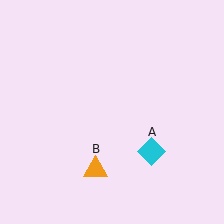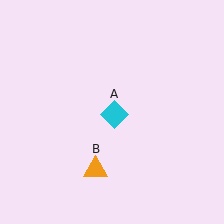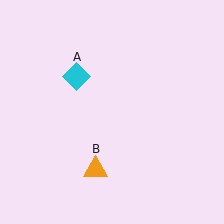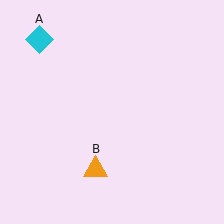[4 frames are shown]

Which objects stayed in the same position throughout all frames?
Orange triangle (object B) remained stationary.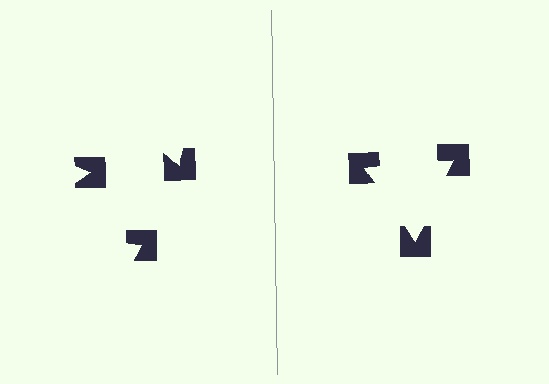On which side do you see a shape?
An illusory triangle appears on the right side. On the left side the wedge cuts are rotated, so no coherent shape forms.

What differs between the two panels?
The notched squares are positioned identically on both sides; only the wedge orientations differ. On the right they align to a triangle; on the left they are misaligned.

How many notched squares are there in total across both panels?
6 — 3 on each side.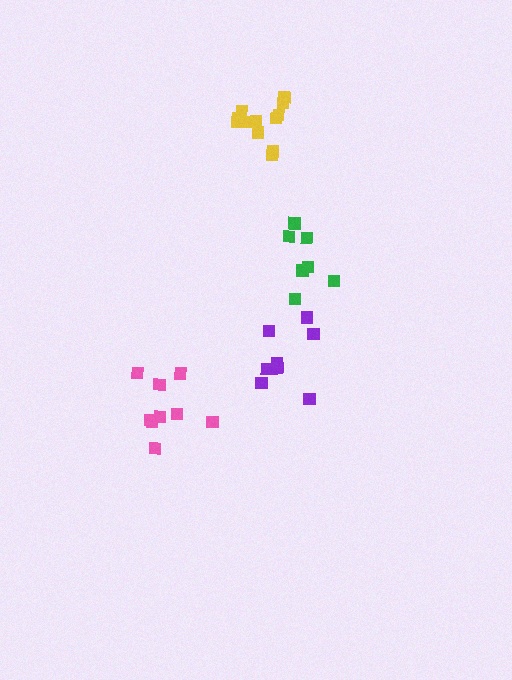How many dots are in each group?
Group 1: 7 dots, Group 2: 12 dots, Group 3: 9 dots, Group 4: 9 dots (37 total).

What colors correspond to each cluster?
The clusters are colored: green, yellow, pink, purple.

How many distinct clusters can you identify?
There are 4 distinct clusters.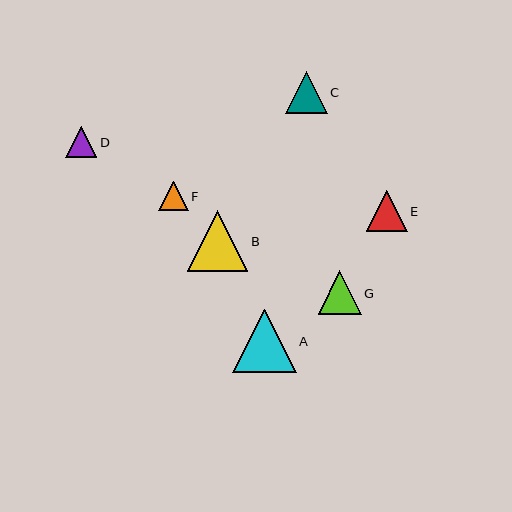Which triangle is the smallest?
Triangle F is the smallest with a size of approximately 29 pixels.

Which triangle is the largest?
Triangle A is the largest with a size of approximately 63 pixels.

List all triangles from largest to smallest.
From largest to smallest: A, B, G, C, E, D, F.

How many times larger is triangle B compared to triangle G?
Triangle B is approximately 1.4 times the size of triangle G.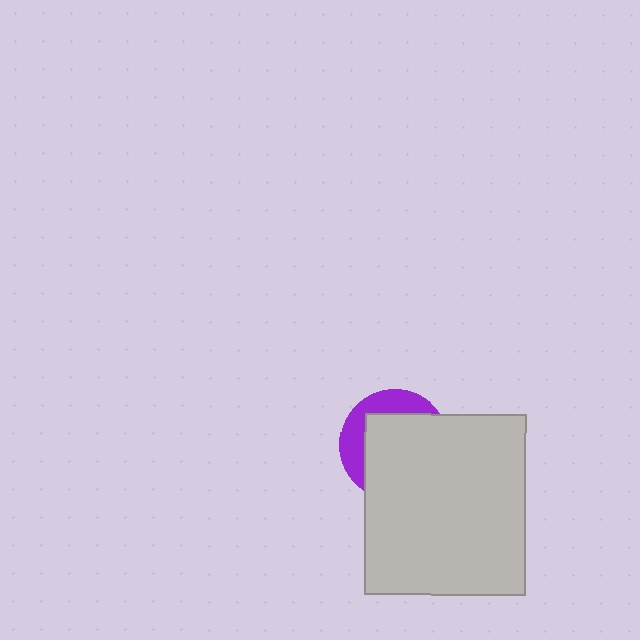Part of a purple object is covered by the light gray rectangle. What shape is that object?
It is a circle.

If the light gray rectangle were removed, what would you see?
You would see the complete purple circle.